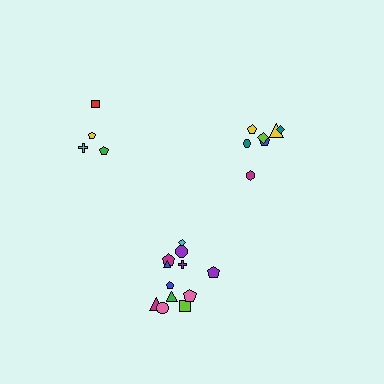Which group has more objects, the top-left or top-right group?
The top-right group.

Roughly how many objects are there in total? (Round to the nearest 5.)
Roughly 25 objects in total.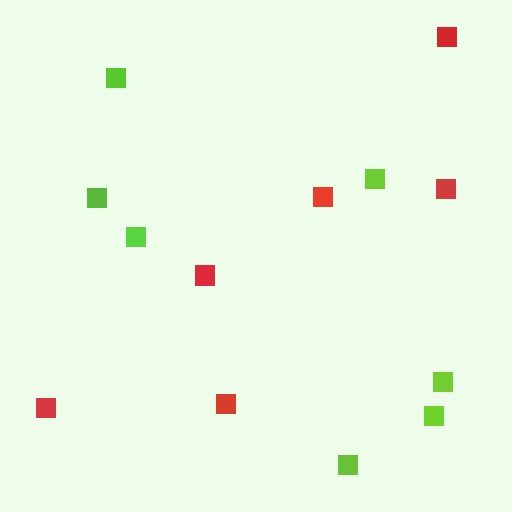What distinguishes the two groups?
There are 2 groups: one group of red squares (6) and one group of lime squares (7).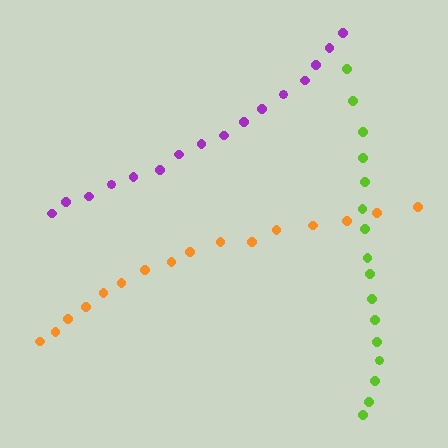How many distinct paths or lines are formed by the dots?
There are 3 distinct paths.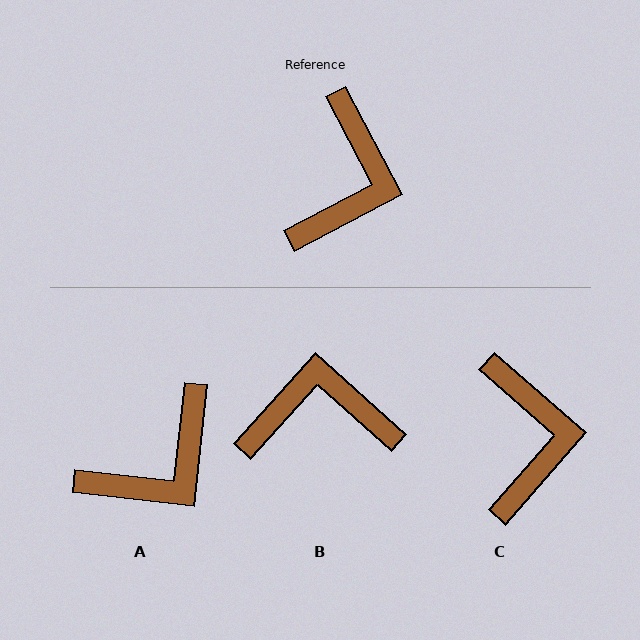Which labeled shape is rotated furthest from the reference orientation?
B, about 110 degrees away.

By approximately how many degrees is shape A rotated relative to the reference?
Approximately 34 degrees clockwise.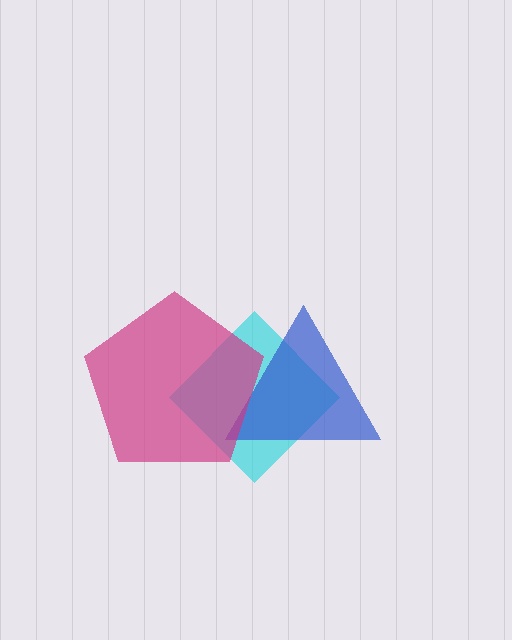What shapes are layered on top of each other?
The layered shapes are: a cyan diamond, a blue triangle, a magenta pentagon.